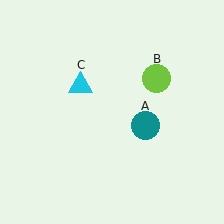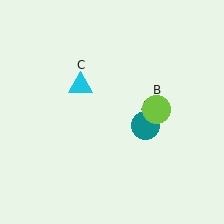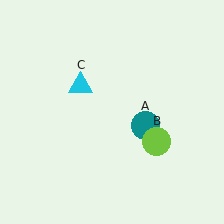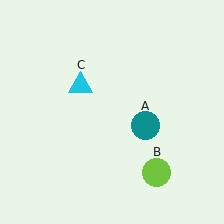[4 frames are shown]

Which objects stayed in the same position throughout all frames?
Teal circle (object A) and cyan triangle (object C) remained stationary.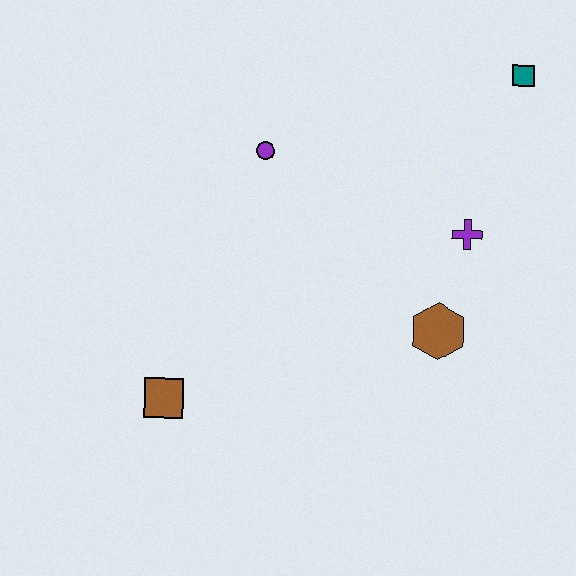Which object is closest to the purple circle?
The purple cross is closest to the purple circle.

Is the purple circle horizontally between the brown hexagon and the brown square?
Yes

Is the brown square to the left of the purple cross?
Yes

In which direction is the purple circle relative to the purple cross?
The purple circle is to the left of the purple cross.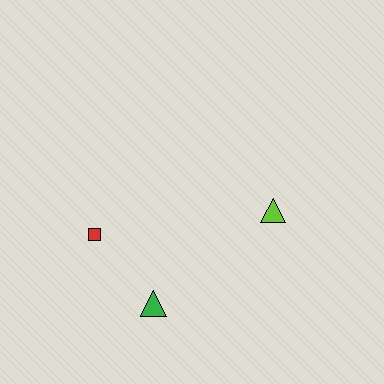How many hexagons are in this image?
There are no hexagons.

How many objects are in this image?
There are 3 objects.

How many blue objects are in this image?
There are no blue objects.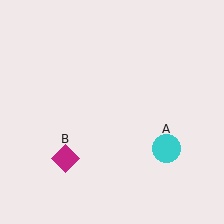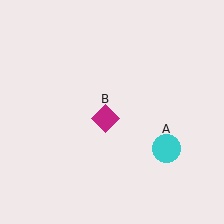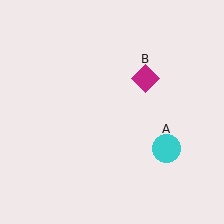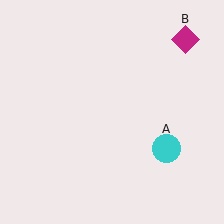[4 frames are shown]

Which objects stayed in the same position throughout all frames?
Cyan circle (object A) remained stationary.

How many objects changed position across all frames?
1 object changed position: magenta diamond (object B).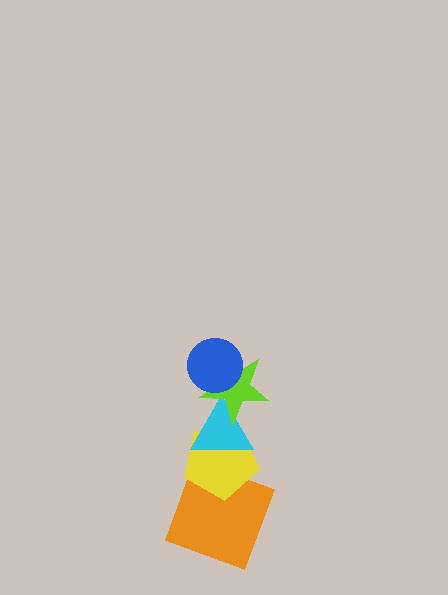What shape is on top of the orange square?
The yellow pentagon is on top of the orange square.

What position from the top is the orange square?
The orange square is 5th from the top.